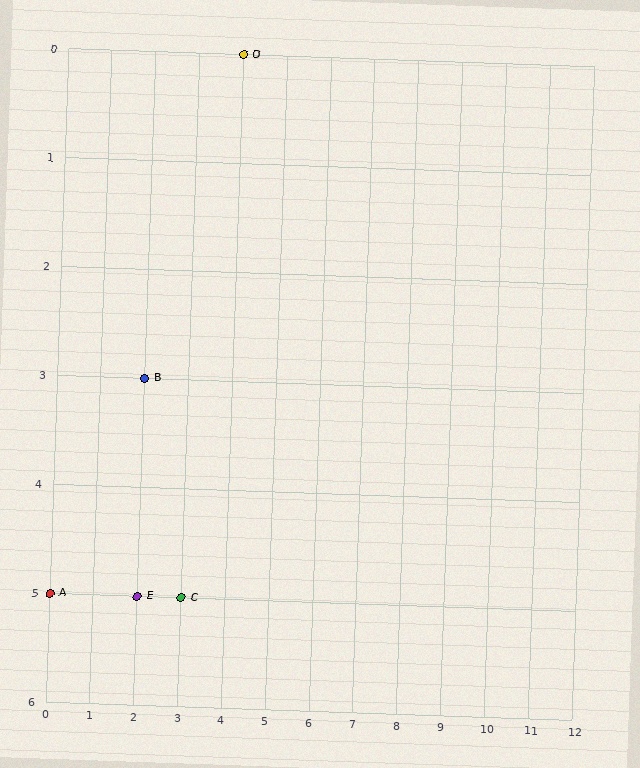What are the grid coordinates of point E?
Point E is at grid coordinates (2, 5).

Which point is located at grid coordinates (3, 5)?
Point C is at (3, 5).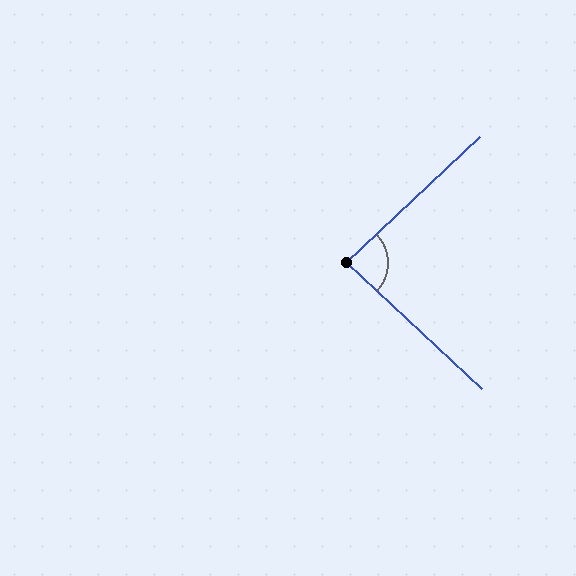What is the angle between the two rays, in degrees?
Approximately 86 degrees.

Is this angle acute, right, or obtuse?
It is approximately a right angle.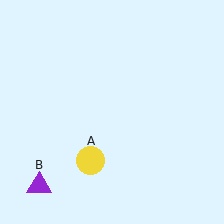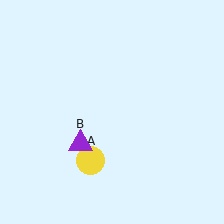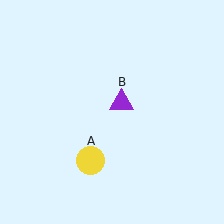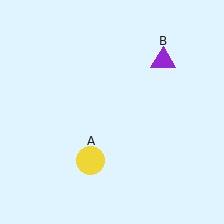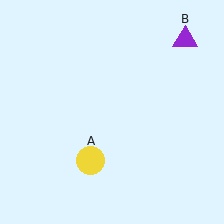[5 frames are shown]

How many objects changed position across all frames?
1 object changed position: purple triangle (object B).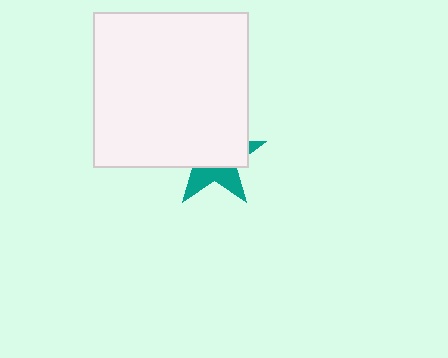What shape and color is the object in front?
The object in front is a white square.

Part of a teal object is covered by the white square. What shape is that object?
It is a star.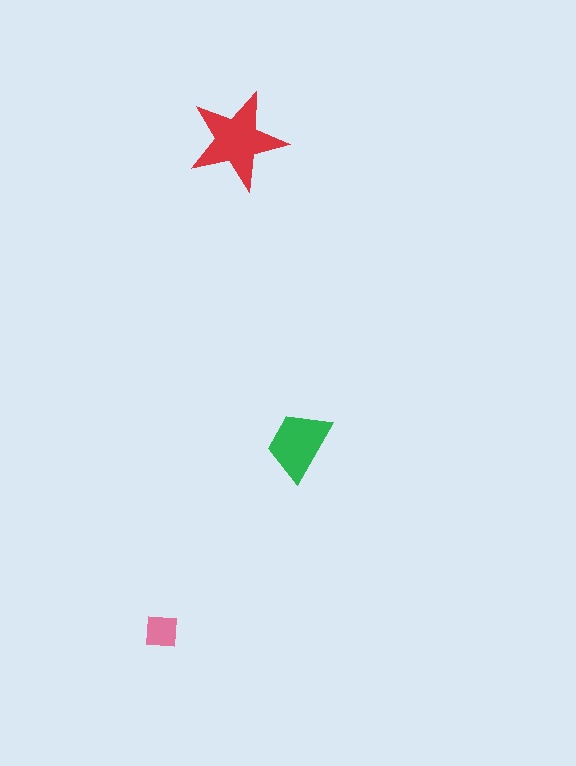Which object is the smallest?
The pink square.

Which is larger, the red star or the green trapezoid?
The red star.